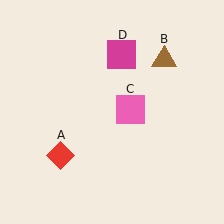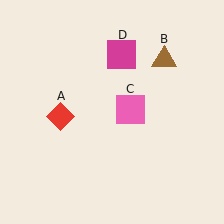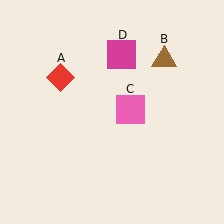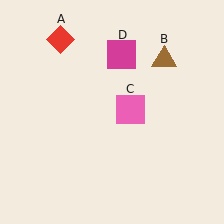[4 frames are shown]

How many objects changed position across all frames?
1 object changed position: red diamond (object A).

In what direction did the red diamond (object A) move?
The red diamond (object A) moved up.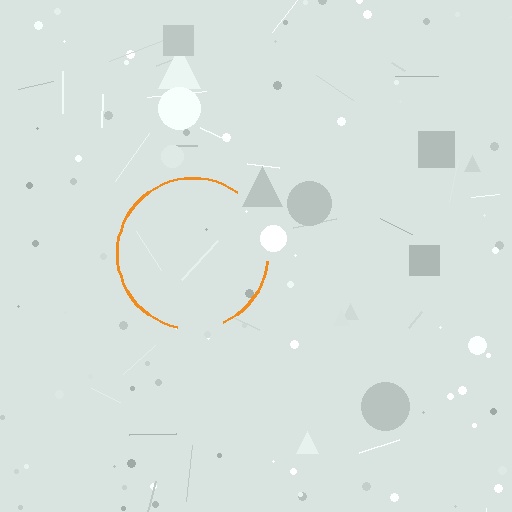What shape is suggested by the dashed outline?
The dashed outline suggests a circle.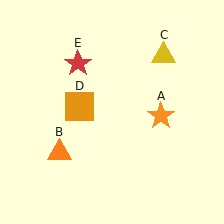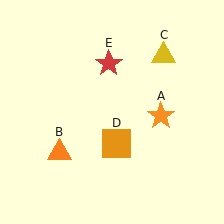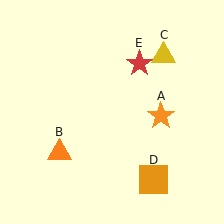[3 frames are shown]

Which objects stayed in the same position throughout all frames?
Orange star (object A) and orange triangle (object B) and yellow triangle (object C) remained stationary.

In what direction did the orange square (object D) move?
The orange square (object D) moved down and to the right.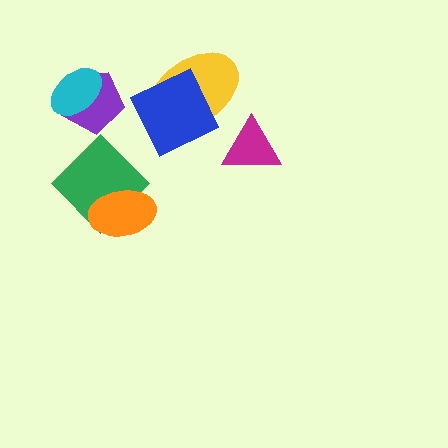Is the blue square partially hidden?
No, no other shape covers it.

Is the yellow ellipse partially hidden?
Yes, it is partially covered by another shape.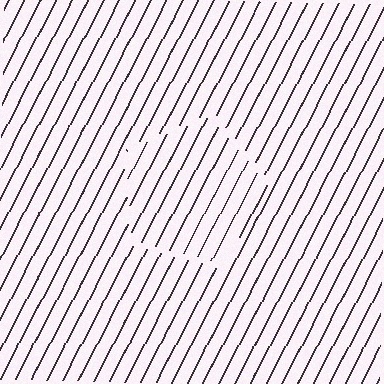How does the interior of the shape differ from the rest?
The interior of the shape contains the same grating, shifted by half a period — the contour is defined by the phase discontinuity where line-ends from the inner and outer gratings abut.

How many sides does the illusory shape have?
5 sides — the line-ends trace a pentagon.